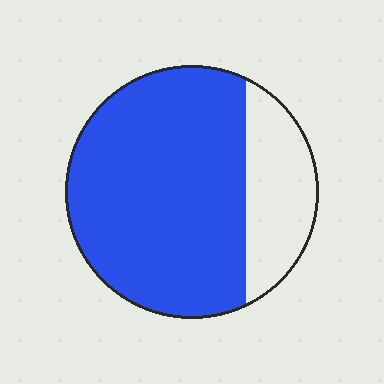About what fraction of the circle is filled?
About three quarters (3/4).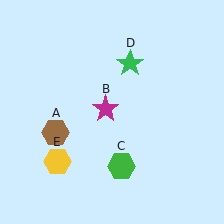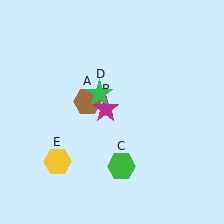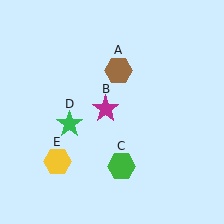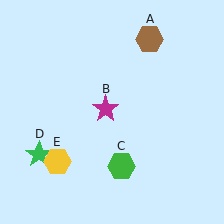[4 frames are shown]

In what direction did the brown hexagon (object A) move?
The brown hexagon (object A) moved up and to the right.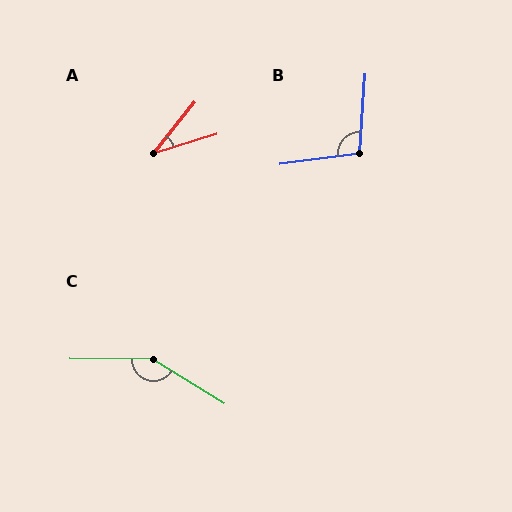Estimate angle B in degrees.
Approximately 102 degrees.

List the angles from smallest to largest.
A (34°), B (102°), C (149°).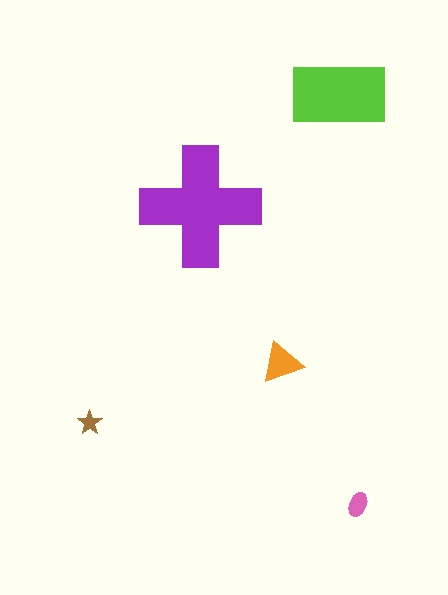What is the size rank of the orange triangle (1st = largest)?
3rd.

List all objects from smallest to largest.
The brown star, the pink ellipse, the orange triangle, the lime rectangle, the purple cross.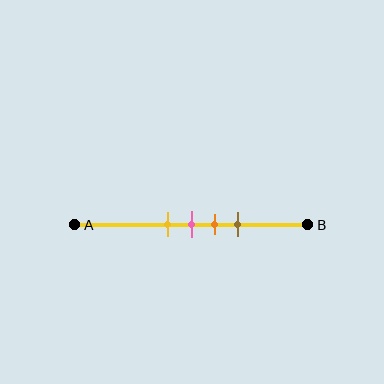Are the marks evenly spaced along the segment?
Yes, the marks are approximately evenly spaced.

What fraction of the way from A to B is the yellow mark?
The yellow mark is approximately 40% (0.4) of the way from A to B.